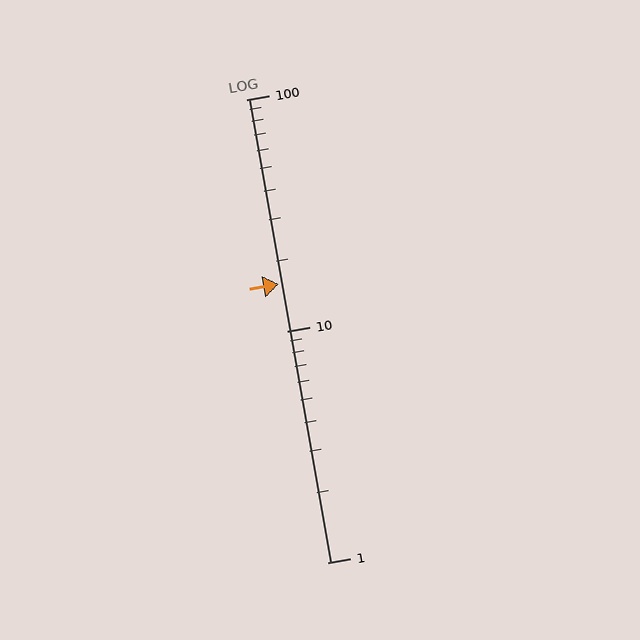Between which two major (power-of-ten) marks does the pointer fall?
The pointer is between 10 and 100.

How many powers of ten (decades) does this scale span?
The scale spans 2 decades, from 1 to 100.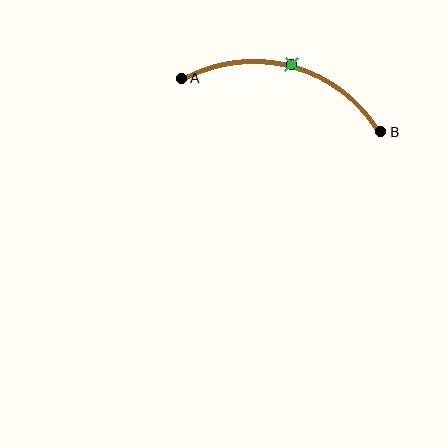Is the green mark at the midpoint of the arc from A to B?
Yes. The green mark lies on the arc at equal arc-length from both A and B — it is the arc midpoint.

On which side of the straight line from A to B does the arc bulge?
The arc bulges above the straight line connecting A and B.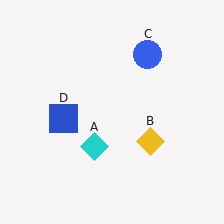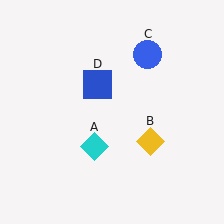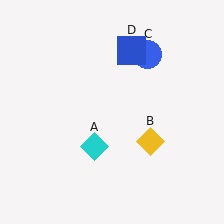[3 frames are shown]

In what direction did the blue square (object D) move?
The blue square (object D) moved up and to the right.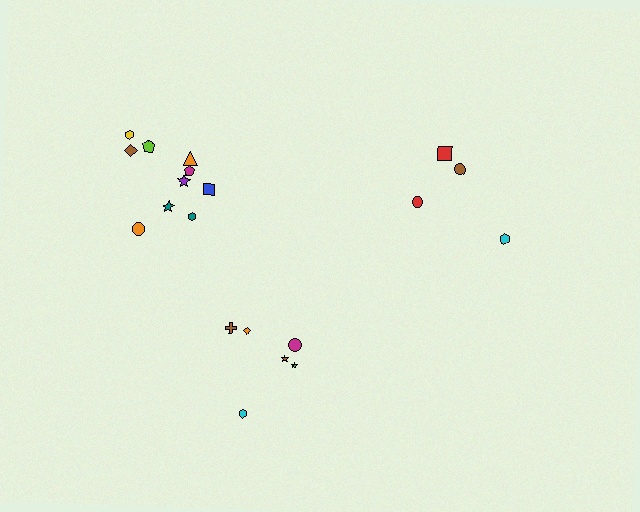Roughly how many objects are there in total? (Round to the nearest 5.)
Roughly 20 objects in total.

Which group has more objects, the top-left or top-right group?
The top-left group.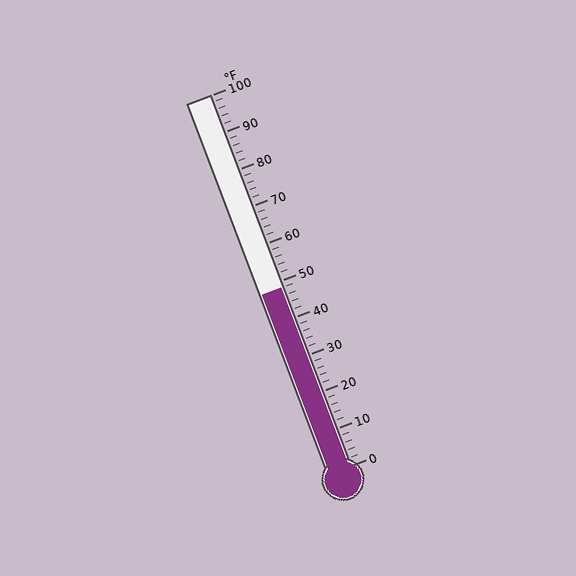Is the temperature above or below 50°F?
The temperature is below 50°F.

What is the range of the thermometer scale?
The thermometer scale ranges from 0°F to 100°F.